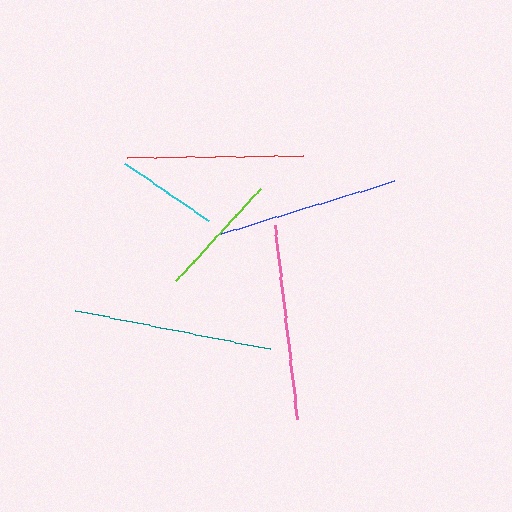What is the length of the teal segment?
The teal segment is approximately 199 pixels long.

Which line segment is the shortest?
The cyan line is the shortest at approximately 101 pixels.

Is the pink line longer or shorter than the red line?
The pink line is longer than the red line.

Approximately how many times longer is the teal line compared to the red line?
The teal line is approximately 1.1 times the length of the red line.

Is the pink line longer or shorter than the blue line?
The pink line is longer than the blue line.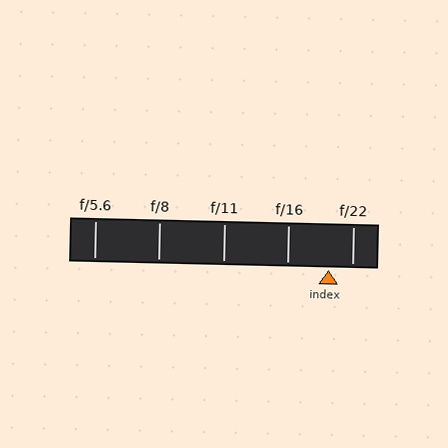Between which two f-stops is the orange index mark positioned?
The index mark is between f/16 and f/22.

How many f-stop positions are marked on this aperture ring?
There are 5 f-stop positions marked.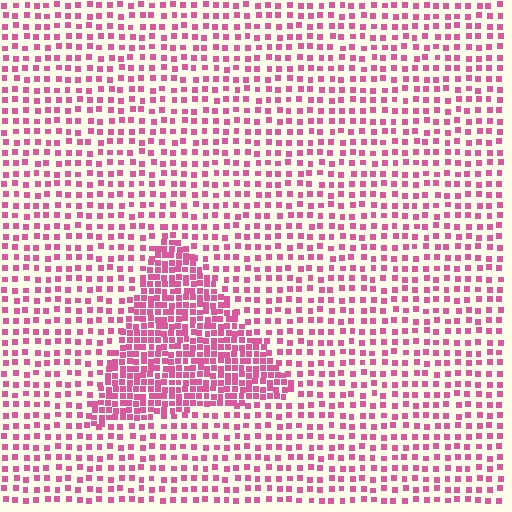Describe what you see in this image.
The image contains small pink elements arranged at two different densities. A triangle-shaped region is visible where the elements are more densely packed than the surrounding area.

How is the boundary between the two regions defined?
The boundary is defined by a change in element density (approximately 2.3x ratio). All elements are the same color, size, and shape.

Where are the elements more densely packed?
The elements are more densely packed inside the triangle boundary.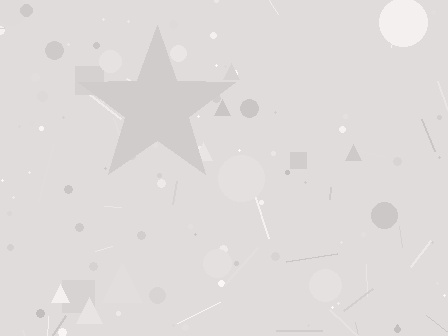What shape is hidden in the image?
A star is hidden in the image.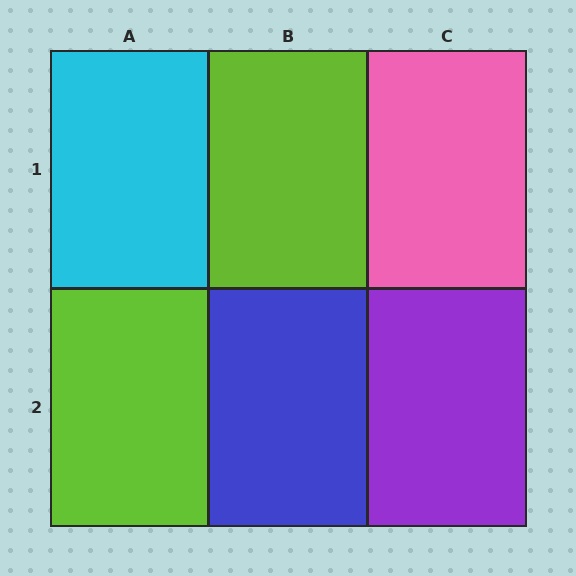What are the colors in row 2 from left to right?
Lime, blue, purple.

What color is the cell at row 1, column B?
Lime.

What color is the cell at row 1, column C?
Pink.